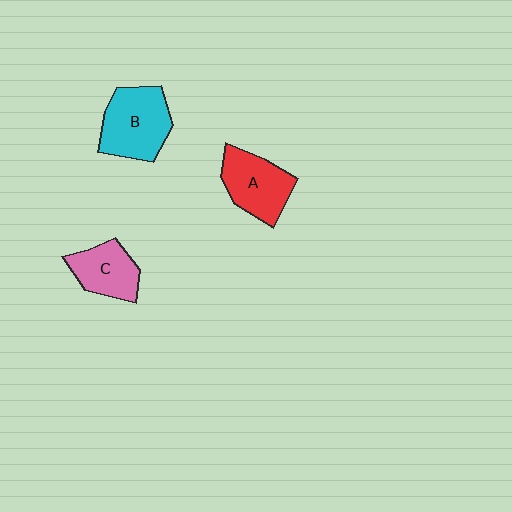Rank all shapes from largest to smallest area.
From largest to smallest: B (cyan), A (red), C (pink).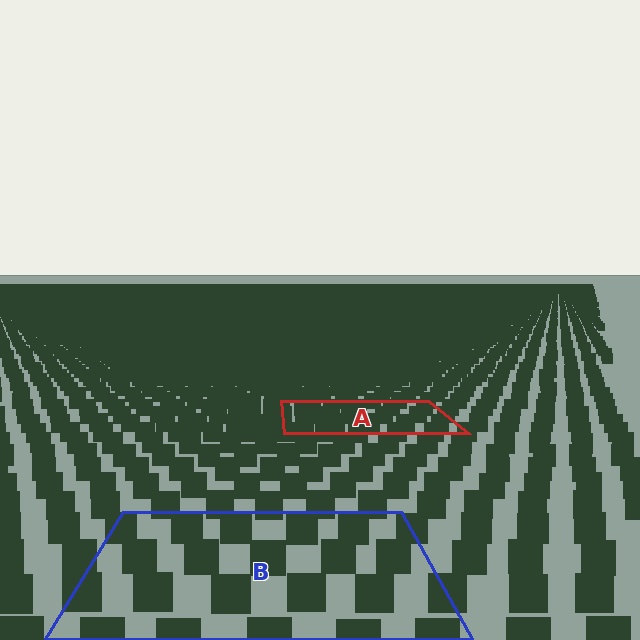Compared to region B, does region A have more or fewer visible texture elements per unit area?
Region A has more texture elements per unit area — they are packed more densely because it is farther away.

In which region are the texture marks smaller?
The texture marks are smaller in region A, because it is farther away.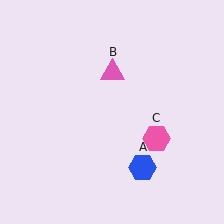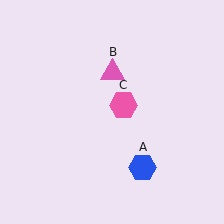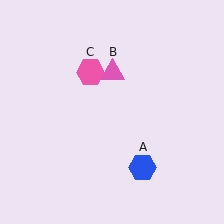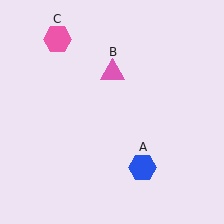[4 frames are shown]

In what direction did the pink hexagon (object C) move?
The pink hexagon (object C) moved up and to the left.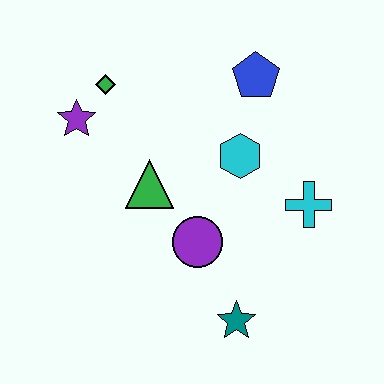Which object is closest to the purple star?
The green diamond is closest to the purple star.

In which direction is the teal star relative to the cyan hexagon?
The teal star is below the cyan hexagon.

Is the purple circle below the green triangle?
Yes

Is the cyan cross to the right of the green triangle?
Yes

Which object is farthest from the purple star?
The teal star is farthest from the purple star.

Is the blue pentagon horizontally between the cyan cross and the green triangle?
Yes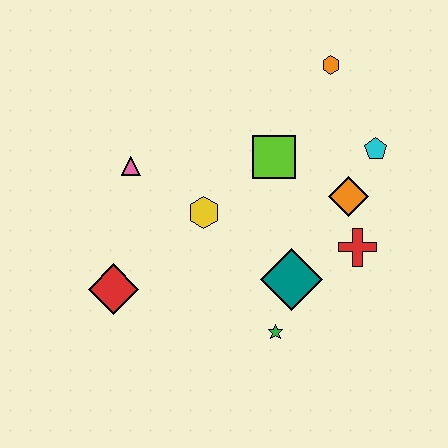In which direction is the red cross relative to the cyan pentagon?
The red cross is below the cyan pentagon.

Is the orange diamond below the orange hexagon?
Yes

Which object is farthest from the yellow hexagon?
The orange hexagon is farthest from the yellow hexagon.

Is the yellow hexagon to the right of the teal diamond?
No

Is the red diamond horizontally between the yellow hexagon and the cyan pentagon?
No